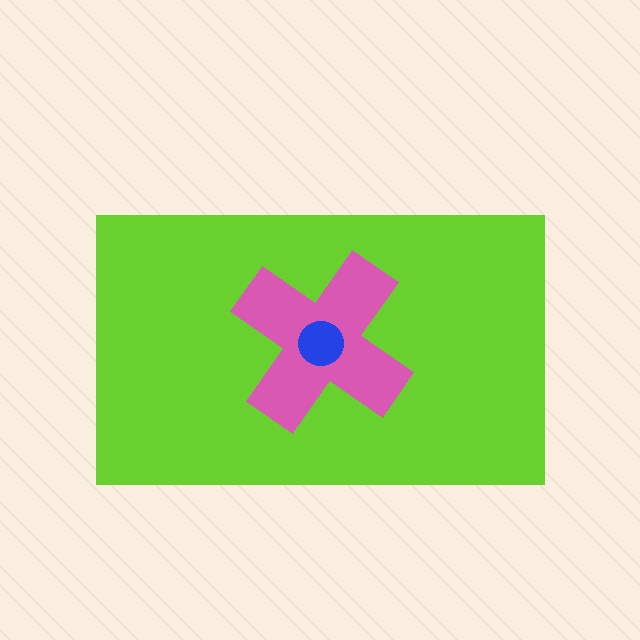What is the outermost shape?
The lime rectangle.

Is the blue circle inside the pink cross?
Yes.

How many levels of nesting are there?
3.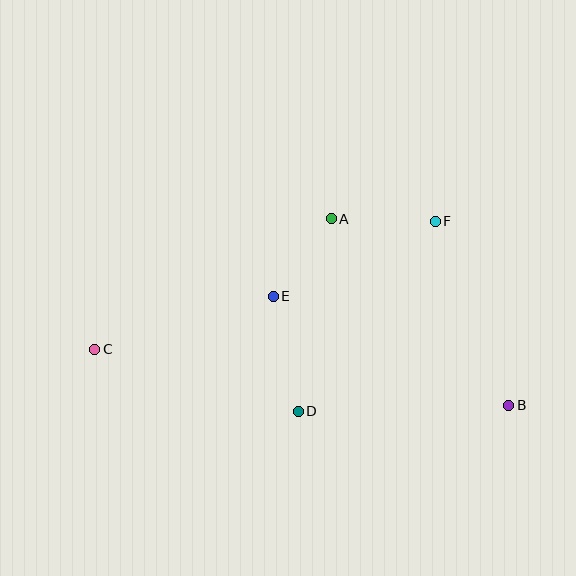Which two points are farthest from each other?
Points B and C are farthest from each other.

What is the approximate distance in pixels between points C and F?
The distance between C and F is approximately 364 pixels.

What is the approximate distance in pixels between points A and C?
The distance between A and C is approximately 270 pixels.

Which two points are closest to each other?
Points A and E are closest to each other.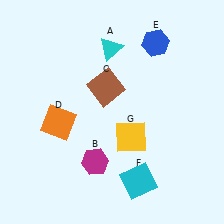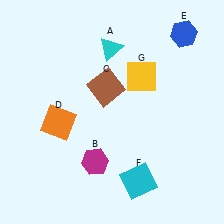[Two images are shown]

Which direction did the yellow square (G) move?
The yellow square (G) moved up.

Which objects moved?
The objects that moved are: the blue hexagon (E), the yellow square (G).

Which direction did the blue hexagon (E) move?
The blue hexagon (E) moved right.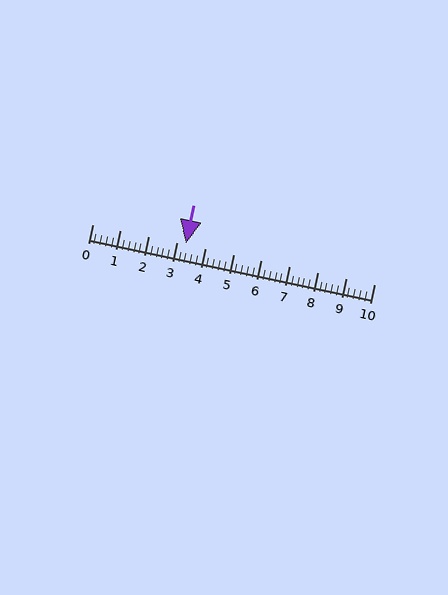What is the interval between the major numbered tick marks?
The major tick marks are spaced 1 units apart.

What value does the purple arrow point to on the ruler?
The purple arrow points to approximately 3.3.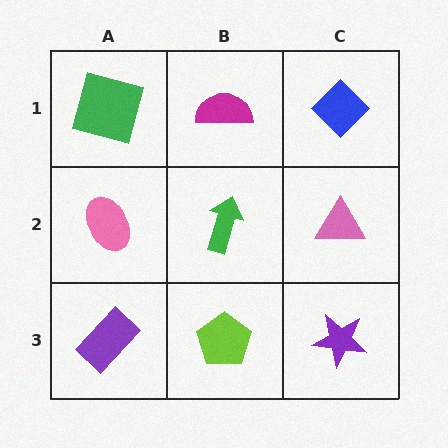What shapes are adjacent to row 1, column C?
A pink triangle (row 2, column C), a magenta semicircle (row 1, column B).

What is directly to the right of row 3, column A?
A lime pentagon.